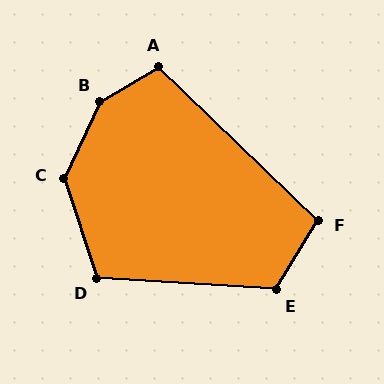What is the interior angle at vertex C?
Approximately 137 degrees (obtuse).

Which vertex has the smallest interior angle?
F, at approximately 103 degrees.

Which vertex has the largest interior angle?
B, at approximately 145 degrees.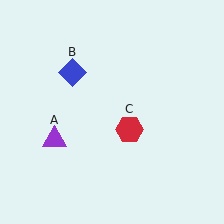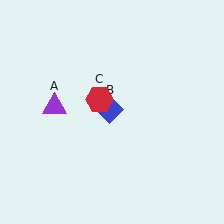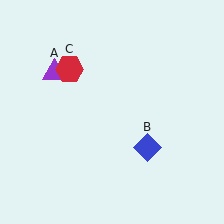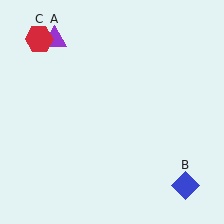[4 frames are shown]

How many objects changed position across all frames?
3 objects changed position: purple triangle (object A), blue diamond (object B), red hexagon (object C).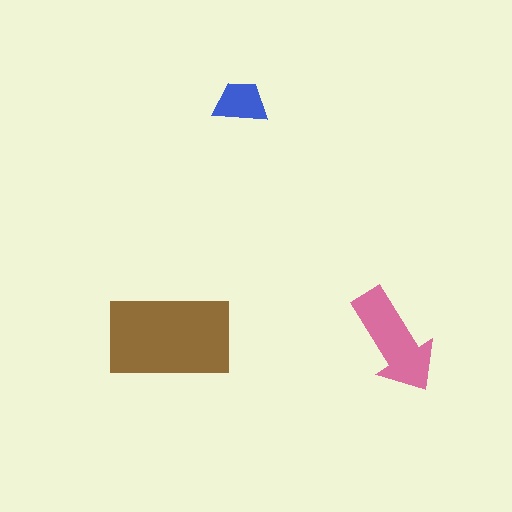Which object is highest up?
The blue trapezoid is topmost.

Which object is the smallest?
The blue trapezoid.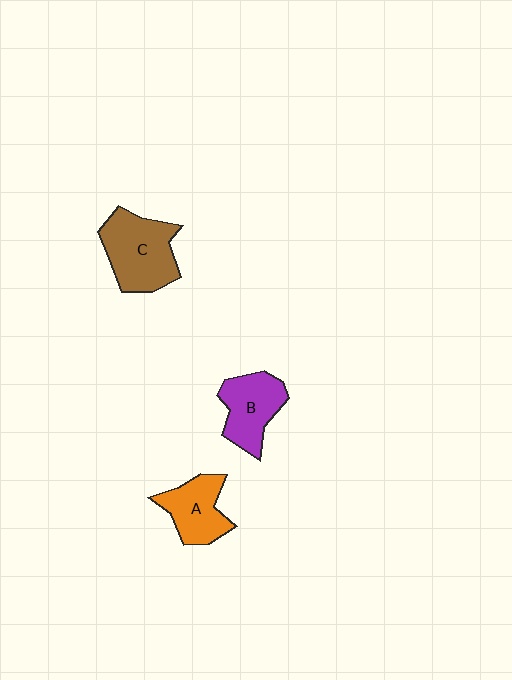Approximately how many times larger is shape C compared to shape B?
Approximately 1.3 times.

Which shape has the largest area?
Shape C (brown).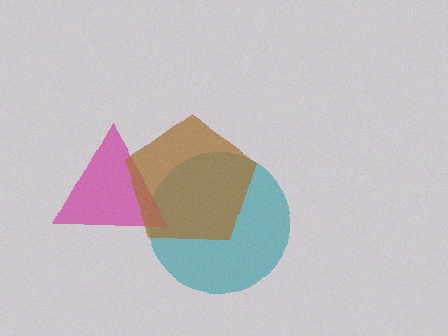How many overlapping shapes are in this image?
There are 3 overlapping shapes in the image.